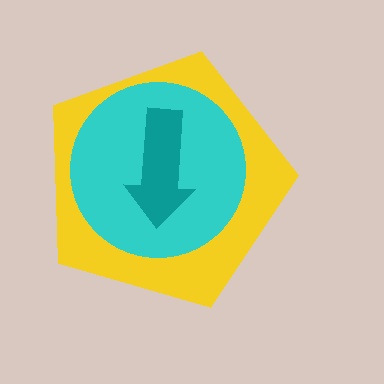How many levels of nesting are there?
3.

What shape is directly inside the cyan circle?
The teal arrow.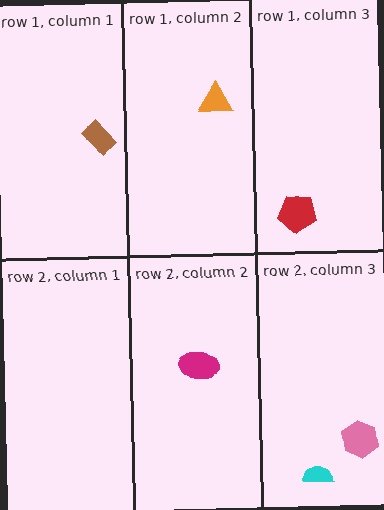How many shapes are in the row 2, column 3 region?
2.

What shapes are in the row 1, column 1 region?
The brown rectangle.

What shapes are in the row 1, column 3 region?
The red pentagon.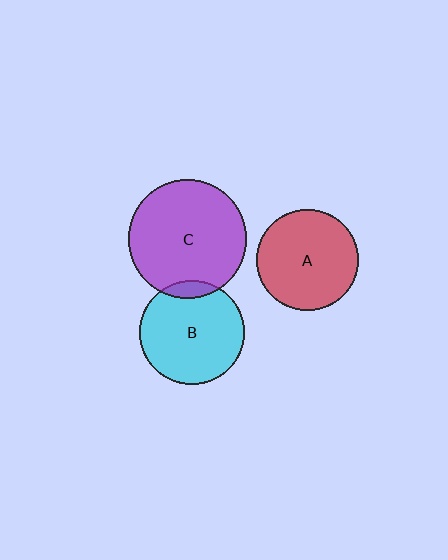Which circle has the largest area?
Circle C (purple).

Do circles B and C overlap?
Yes.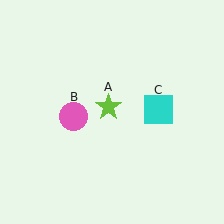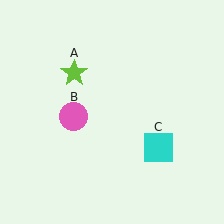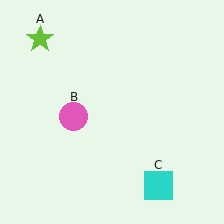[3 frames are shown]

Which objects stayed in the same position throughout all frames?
Pink circle (object B) remained stationary.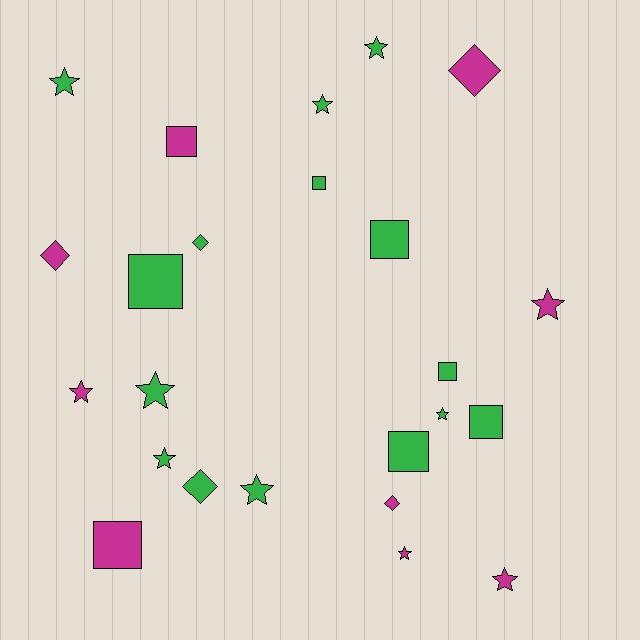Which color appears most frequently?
Green, with 15 objects.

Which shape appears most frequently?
Star, with 11 objects.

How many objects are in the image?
There are 24 objects.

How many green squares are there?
There are 6 green squares.